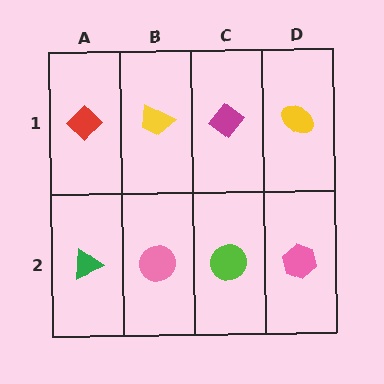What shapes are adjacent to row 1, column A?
A green triangle (row 2, column A), a yellow trapezoid (row 1, column B).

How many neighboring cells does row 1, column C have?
3.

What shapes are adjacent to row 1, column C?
A lime circle (row 2, column C), a yellow trapezoid (row 1, column B), a yellow ellipse (row 1, column D).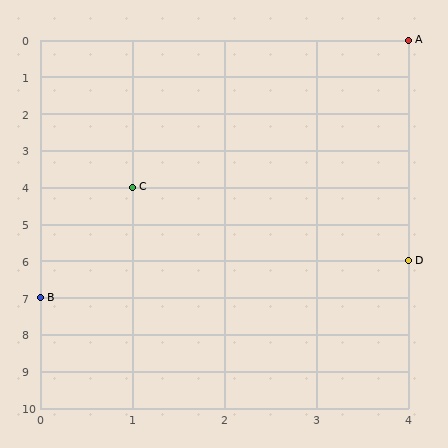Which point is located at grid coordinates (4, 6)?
Point D is at (4, 6).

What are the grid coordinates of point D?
Point D is at grid coordinates (4, 6).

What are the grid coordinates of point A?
Point A is at grid coordinates (4, 0).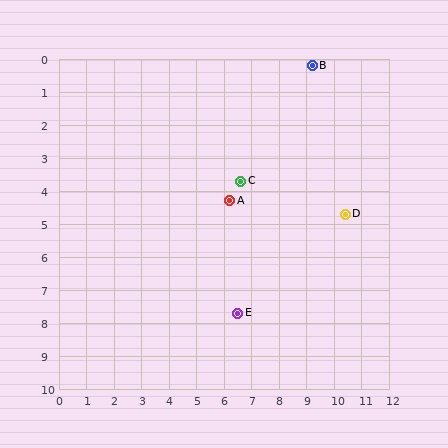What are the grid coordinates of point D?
Point D is at approximately (10.4, 4.7).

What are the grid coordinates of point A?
Point A is at approximately (6.2, 4.3).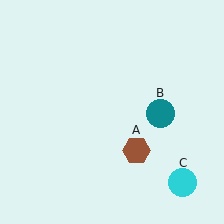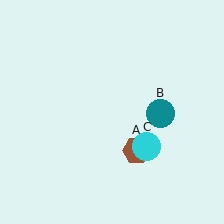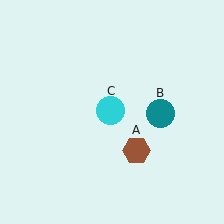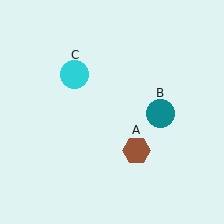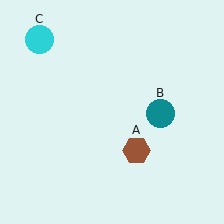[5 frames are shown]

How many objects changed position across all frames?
1 object changed position: cyan circle (object C).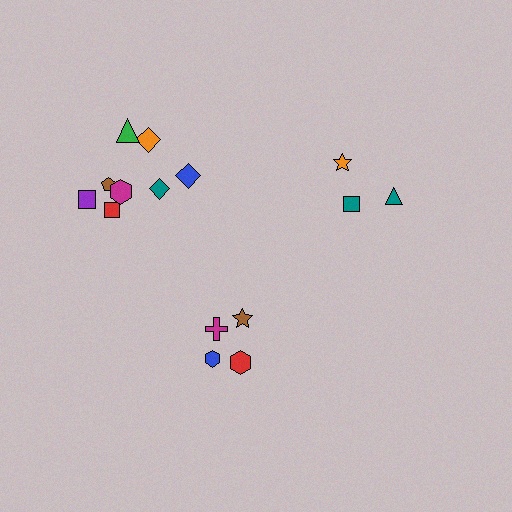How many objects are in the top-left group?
There are 8 objects.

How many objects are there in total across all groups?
There are 15 objects.